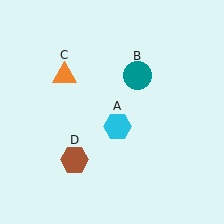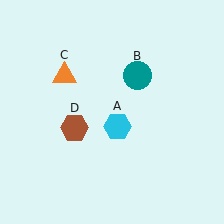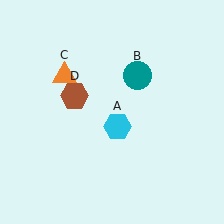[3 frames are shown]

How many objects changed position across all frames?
1 object changed position: brown hexagon (object D).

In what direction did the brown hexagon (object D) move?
The brown hexagon (object D) moved up.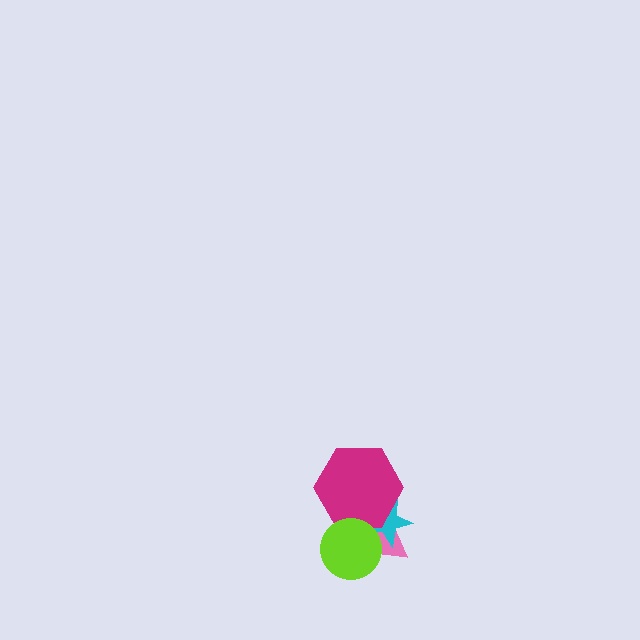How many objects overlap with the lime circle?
3 objects overlap with the lime circle.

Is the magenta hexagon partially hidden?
Yes, it is partially covered by another shape.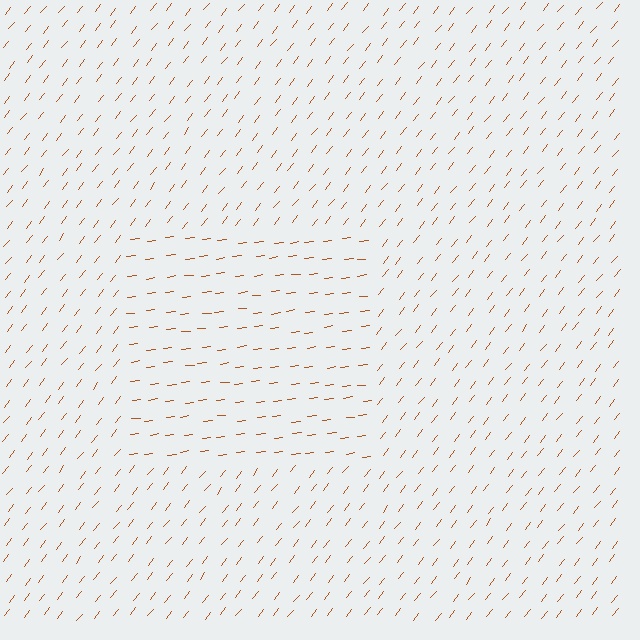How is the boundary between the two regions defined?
The boundary is defined purely by a change in line orientation (approximately 45 degrees difference). All lines are the same color and thickness.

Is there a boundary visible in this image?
Yes, there is a texture boundary formed by a change in line orientation.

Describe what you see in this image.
The image is filled with small brown line segments. A rectangle region in the image has lines oriented differently from the surrounding lines, creating a visible texture boundary.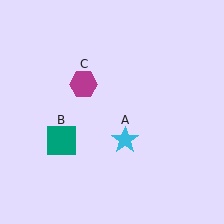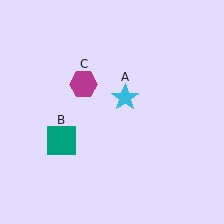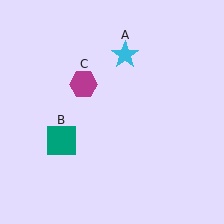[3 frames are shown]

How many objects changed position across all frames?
1 object changed position: cyan star (object A).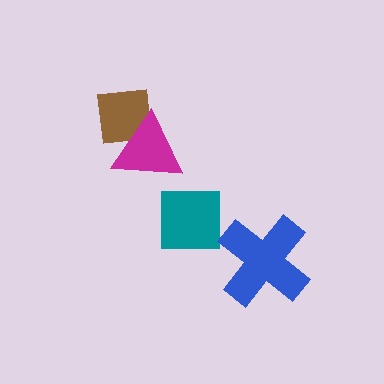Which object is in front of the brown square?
The magenta triangle is in front of the brown square.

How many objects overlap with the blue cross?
0 objects overlap with the blue cross.